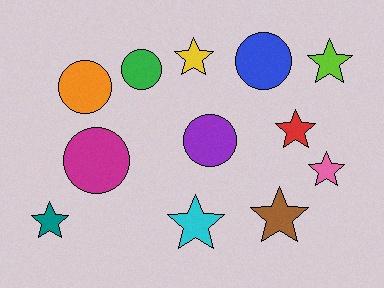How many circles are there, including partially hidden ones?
There are 5 circles.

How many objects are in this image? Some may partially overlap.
There are 12 objects.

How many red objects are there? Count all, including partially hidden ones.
There is 1 red object.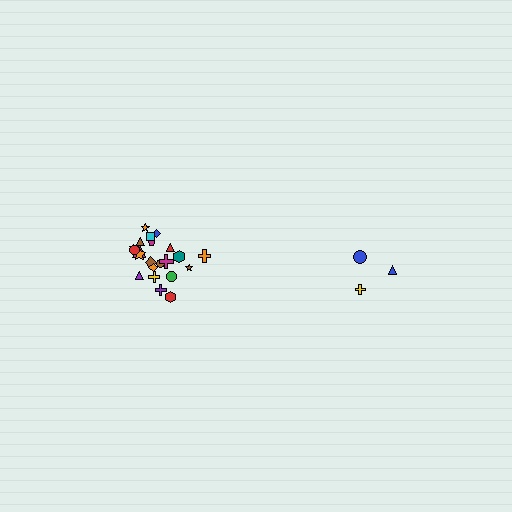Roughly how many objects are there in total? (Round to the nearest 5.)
Roughly 25 objects in total.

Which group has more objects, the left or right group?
The left group.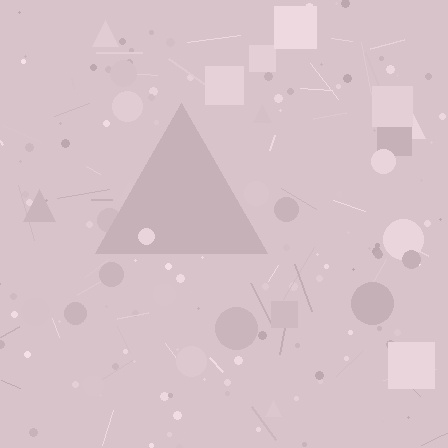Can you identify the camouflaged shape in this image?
The camouflaged shape is a triangle.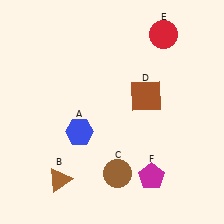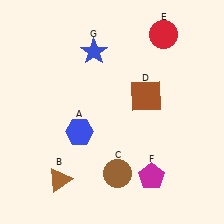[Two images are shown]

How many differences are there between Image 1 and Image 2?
There is 1 difference between the two images.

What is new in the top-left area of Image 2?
A blue star (G) was added in the top-left area of Image 2.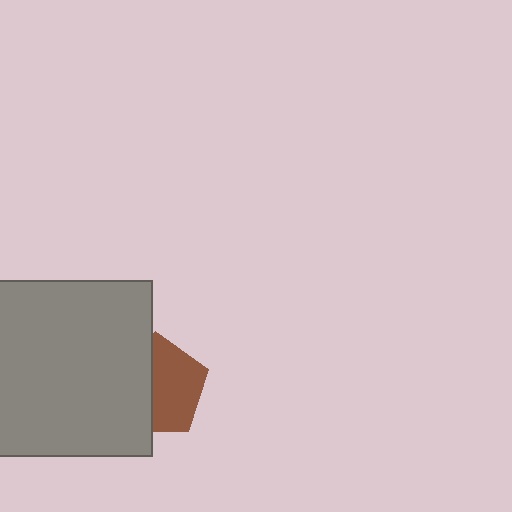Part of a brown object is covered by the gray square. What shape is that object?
It is a pentagon.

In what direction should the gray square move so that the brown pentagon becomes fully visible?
The gray square should move left. That is the shortest direction to clear the overlap and leave the brown pentagon fully visible.